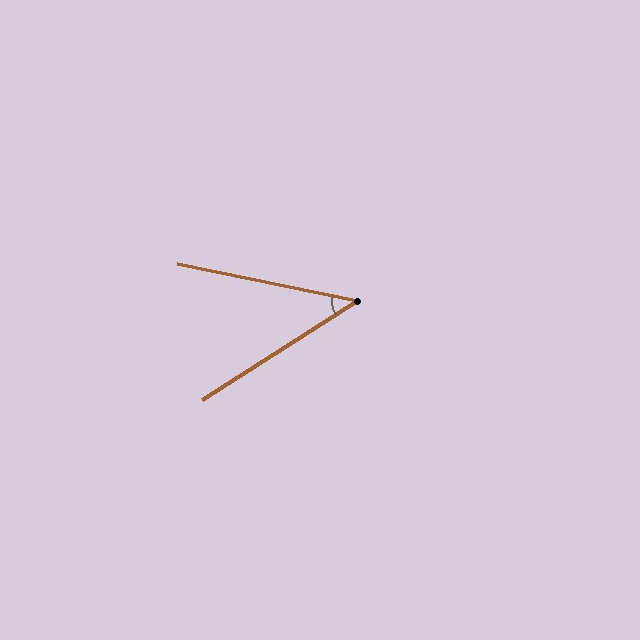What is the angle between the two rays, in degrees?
Approximately 44 degrees.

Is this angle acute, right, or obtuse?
It is acute.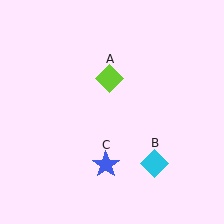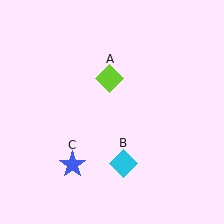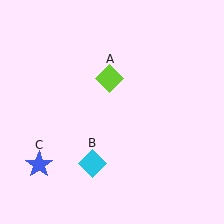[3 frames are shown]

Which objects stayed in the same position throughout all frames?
Lime diamond (object A) remained stationary.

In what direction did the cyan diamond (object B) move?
The cyan diamond (object B) moved left.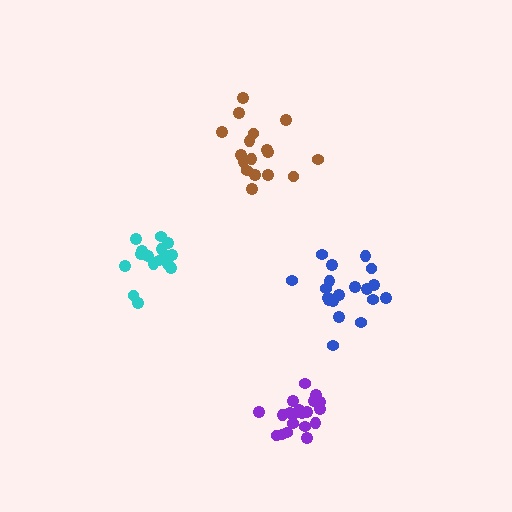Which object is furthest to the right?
The blue cluster is rightmost.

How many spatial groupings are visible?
There are 4 spatial groupings.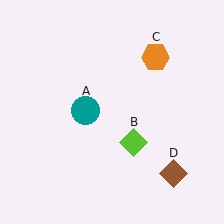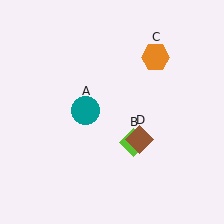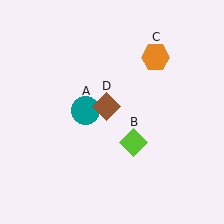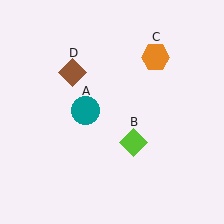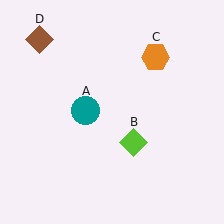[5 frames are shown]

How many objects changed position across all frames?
1 object changed position: brown diamond (object D).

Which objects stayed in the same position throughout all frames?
Teal circle (object A) and lime diamond (object B) and orange hexagon (object C) remained stationary.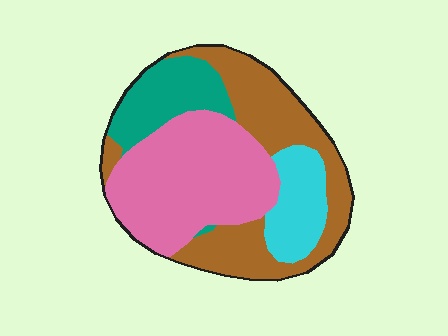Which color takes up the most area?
Pink, at roughly 40%.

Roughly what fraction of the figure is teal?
Teal covers 15% of the figure.